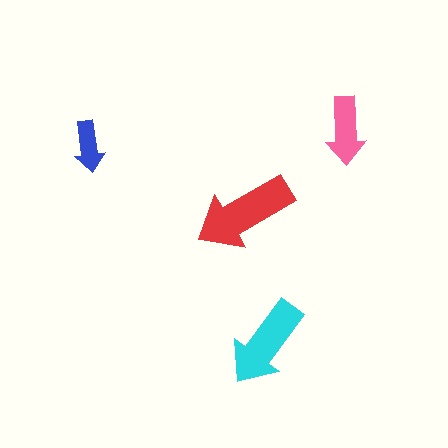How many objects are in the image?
There are 4 objects in the image.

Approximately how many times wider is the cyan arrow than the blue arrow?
About 2 times wider.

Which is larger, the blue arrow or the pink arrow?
The pink one.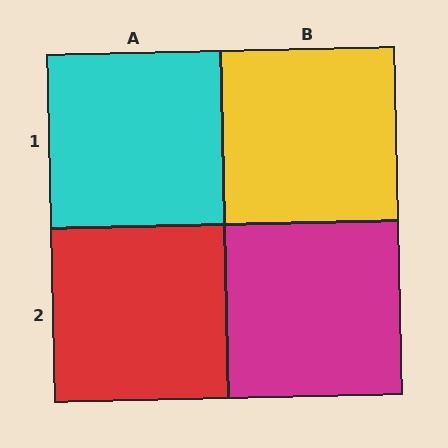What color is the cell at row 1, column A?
Cyan.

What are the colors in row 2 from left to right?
Red, magenta.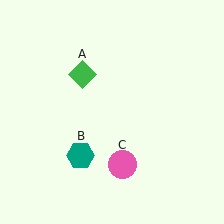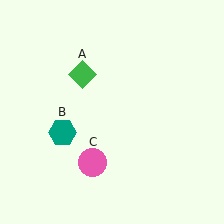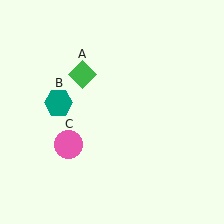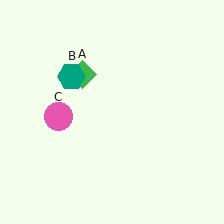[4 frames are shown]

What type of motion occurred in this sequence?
The teal hexagon (object B), pink circle (object C) rotated clockwise around the center of the scene.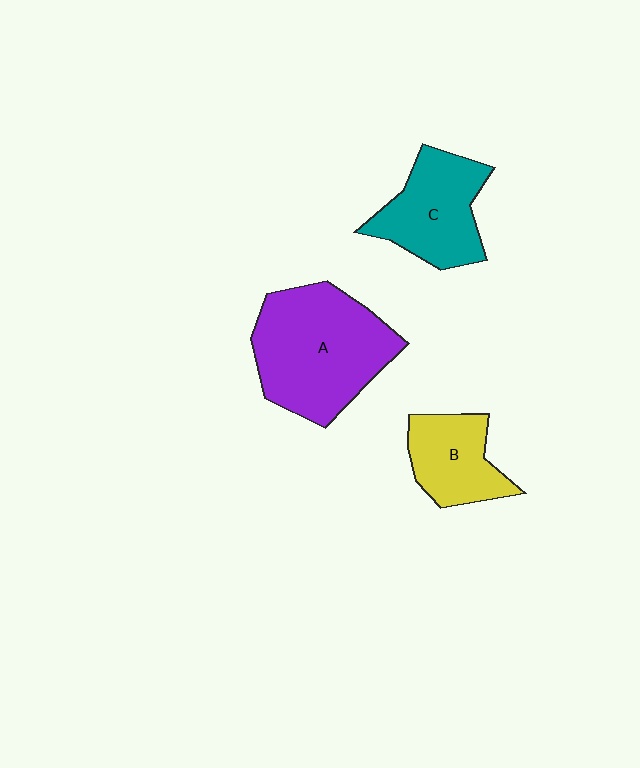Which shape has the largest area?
Shape A (purple).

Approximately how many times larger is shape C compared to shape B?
Approximately 1.3 times.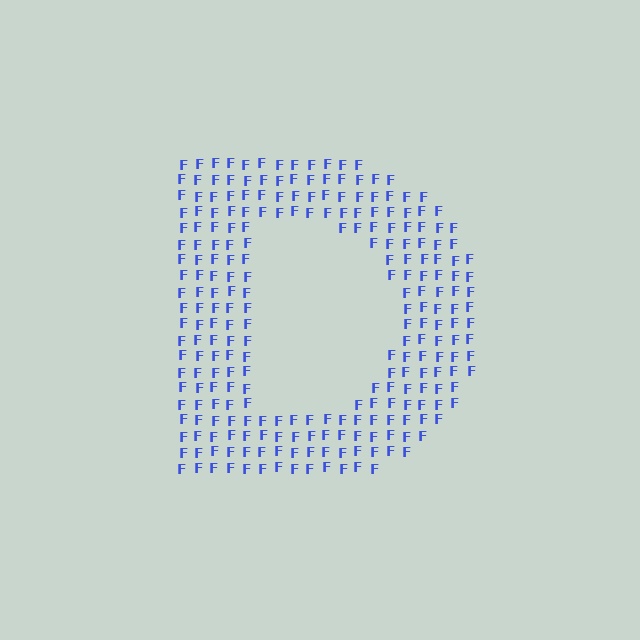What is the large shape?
The large shape is the letter D.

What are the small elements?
The small elements are letter F's.